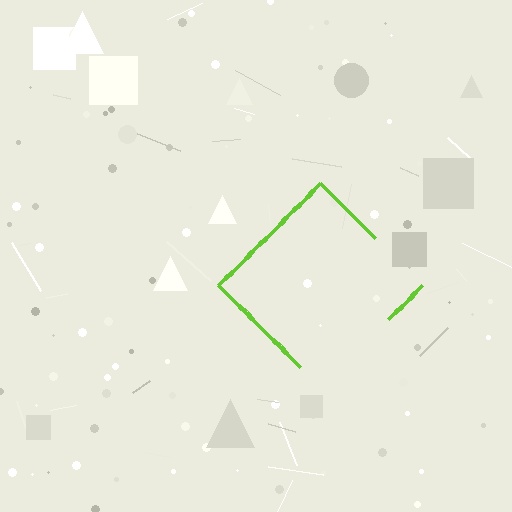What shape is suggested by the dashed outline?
The dashed outline suggests a diamond.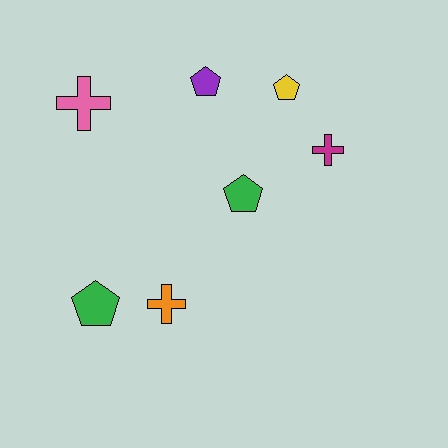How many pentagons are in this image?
There are 4 pentagons.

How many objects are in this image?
There are 7 objects.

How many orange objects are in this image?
There is 1 orange object.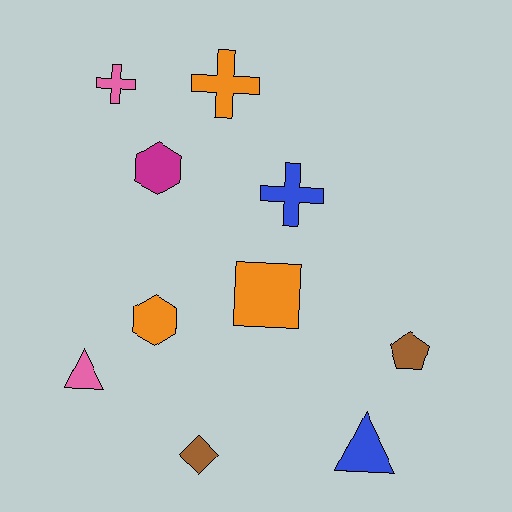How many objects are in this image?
There are 10 objects.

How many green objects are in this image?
There are no green objects.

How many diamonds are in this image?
There is 1 diamond.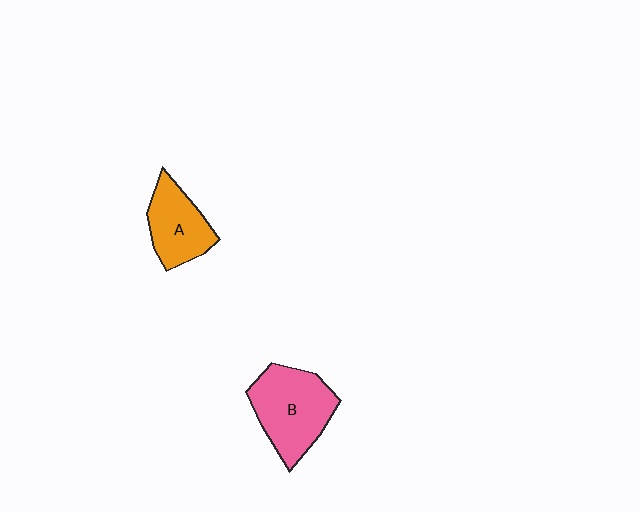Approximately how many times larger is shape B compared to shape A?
Approximately 1.4 times.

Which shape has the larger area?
Shape B (pink).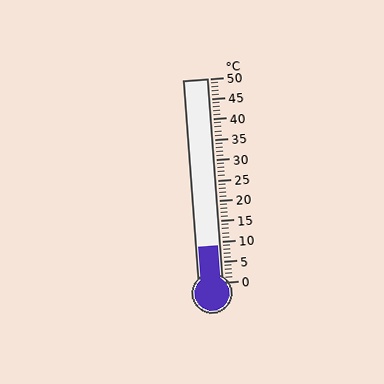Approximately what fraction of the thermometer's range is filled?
The thermometer is filled to approximately 20% of its range.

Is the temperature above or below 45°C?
The temperature is below 45°C.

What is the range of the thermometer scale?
The thermometer scale ranges from 0°C to 50°C.